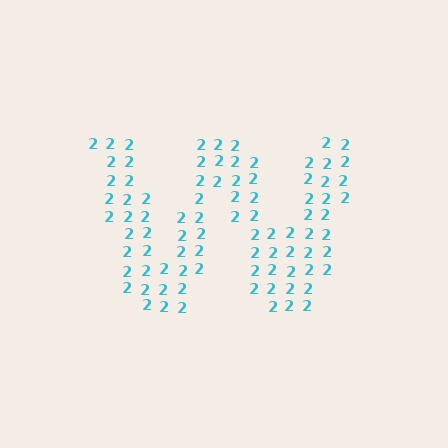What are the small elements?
The small elements are digit 2's.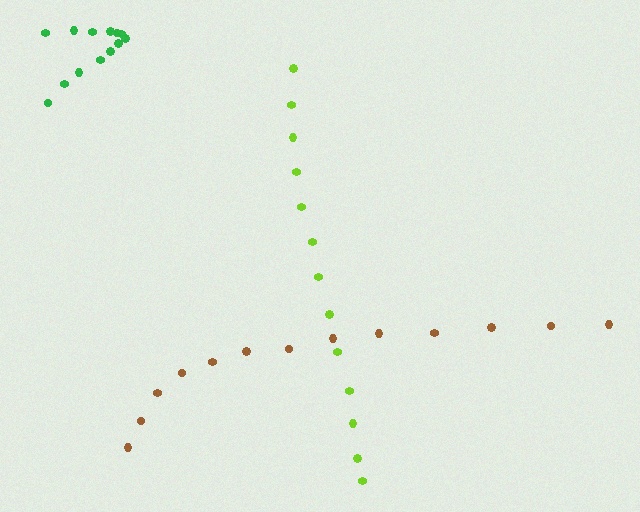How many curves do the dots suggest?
There are 3 distinct paths.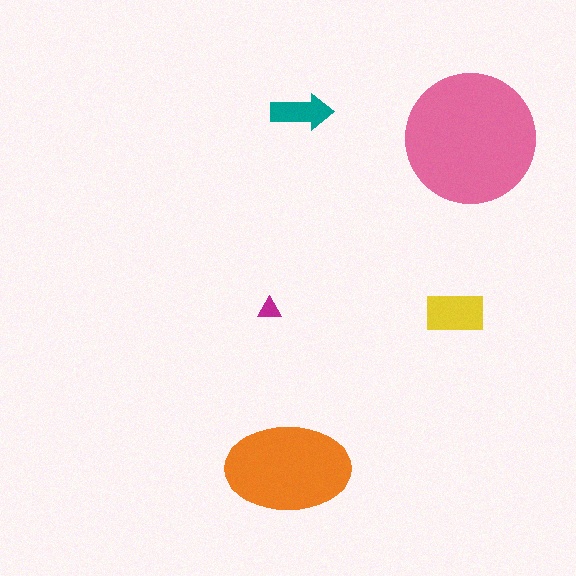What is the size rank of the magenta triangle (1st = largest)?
5th.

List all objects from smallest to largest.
The magenta triangle, the teal arrow, the yellow rectangle, the orange ellipse, the pink circle.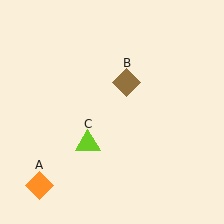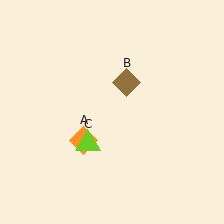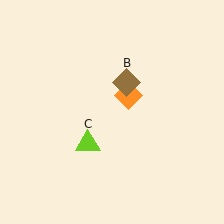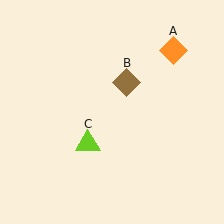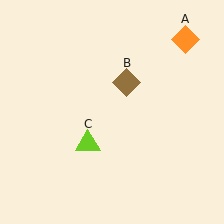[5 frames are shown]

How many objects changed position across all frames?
1 object changed position: orange diamond (object A).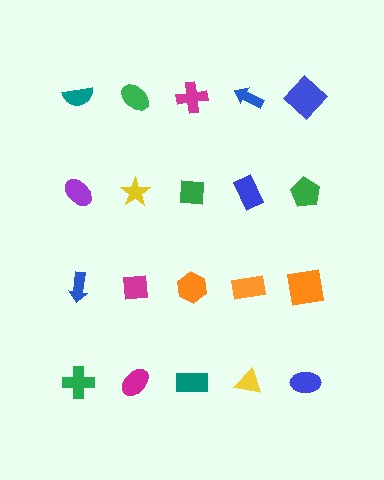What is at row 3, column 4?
An orange rectangle.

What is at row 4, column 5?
A blue ellipse.